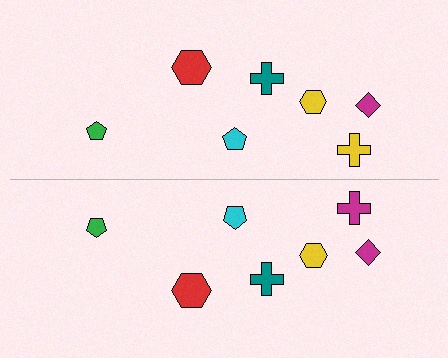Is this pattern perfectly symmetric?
No, the pattern is not perfectly symmetric. The magenta cross on the bottom side breaks the symmetry — its mirror counterpart is yellow.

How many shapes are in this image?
There are 14 shapes in this image.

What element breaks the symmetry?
The magenta cross on the bottom side breaks the symmetry — its mirror counterpart is yellow.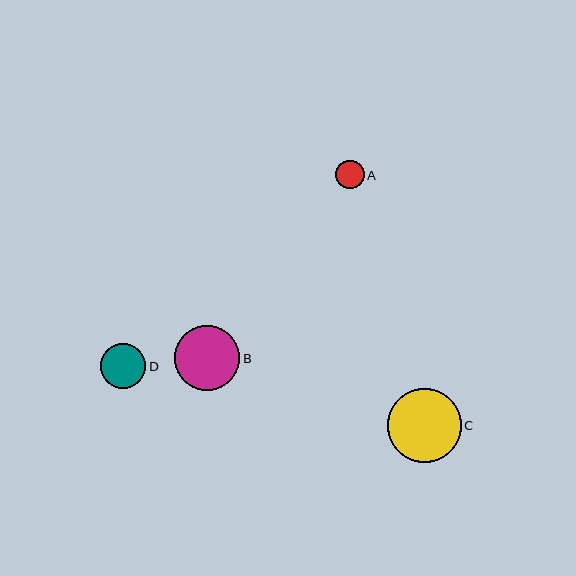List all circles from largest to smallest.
From largest to smallest: C, B, D, A.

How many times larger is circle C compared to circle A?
Circle C is approximately 2.6 times the size of circle A.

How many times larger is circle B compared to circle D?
Circle B is approximately 1.4 times the size of circle D.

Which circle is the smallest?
Circle A is the smallest with a size of approximately 28 pixels.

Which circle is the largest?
Circle C is the largest with a size of approximately 74 pixels.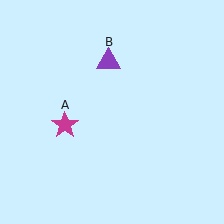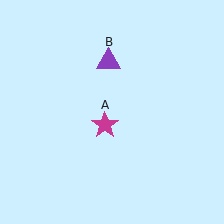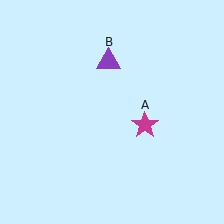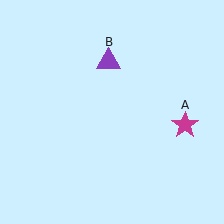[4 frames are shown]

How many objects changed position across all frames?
1 object changed position: magenta star (object A).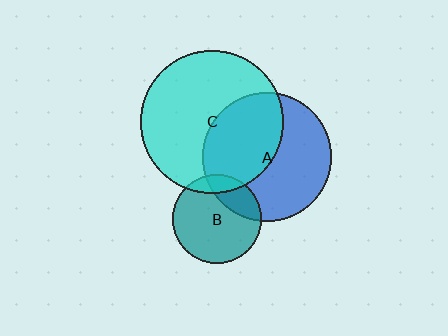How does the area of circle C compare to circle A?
Approximately 1.2 times.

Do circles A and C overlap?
Yes.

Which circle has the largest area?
Circle C (cyan).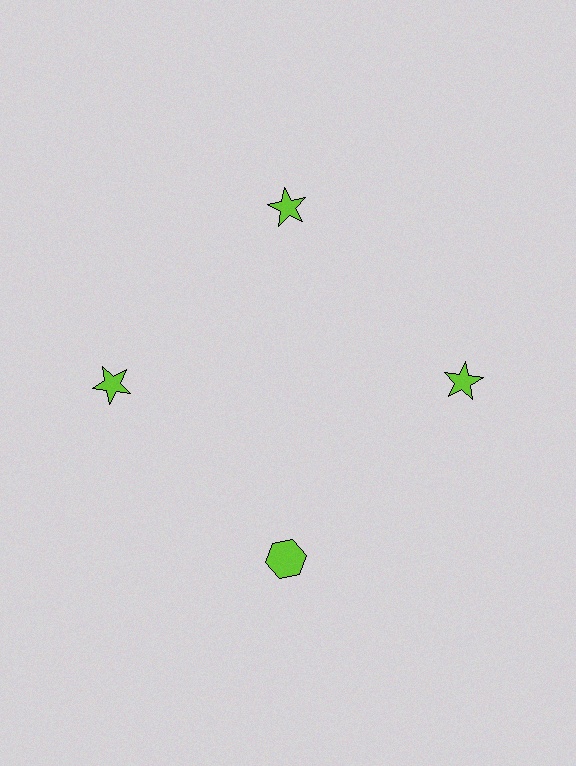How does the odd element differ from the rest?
It has a different shape: hexagon instead of star.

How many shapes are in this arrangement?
There are 4 shapes arranged in a ring pattern.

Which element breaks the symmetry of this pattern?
The lime hexagon at roughly the 6 o'clock position breaks the symmetry. All other shapes are lime stars.